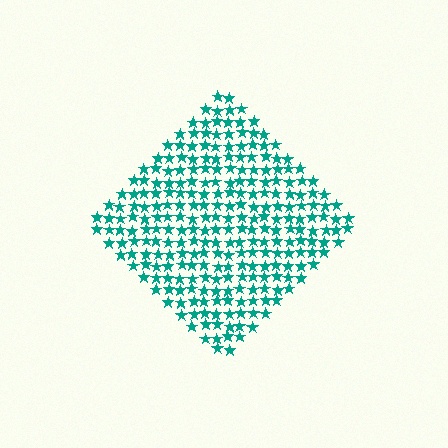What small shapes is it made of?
It is made of small stars.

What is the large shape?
The large shape is a diamond.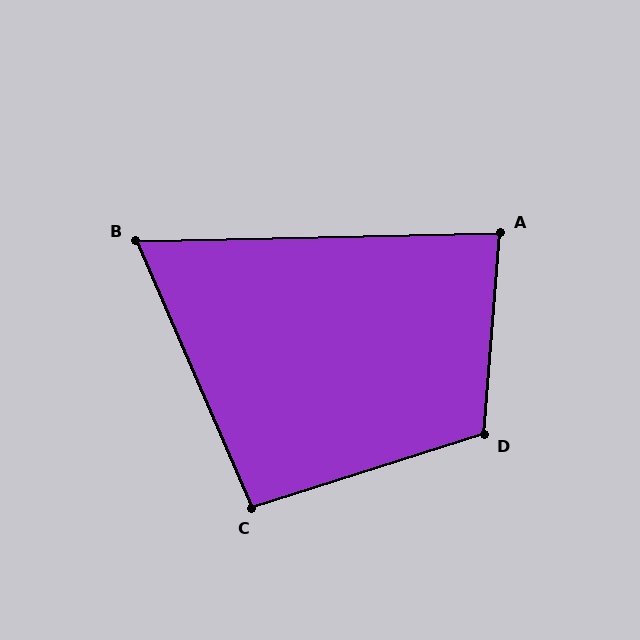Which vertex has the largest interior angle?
D, at approximately 112 degrees.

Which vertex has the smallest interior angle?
B, at approximately 68 degrees.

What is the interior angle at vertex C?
Approximately 96 degrees (obtuse).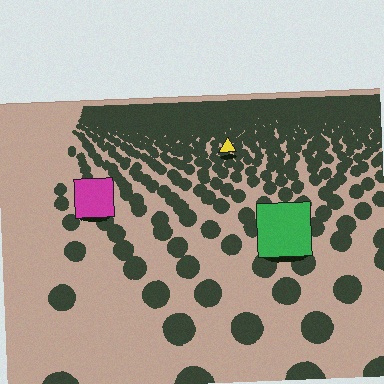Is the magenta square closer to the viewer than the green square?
No. The green square is closer — you can tell from the texture gradient: the ground texture is coarser near it.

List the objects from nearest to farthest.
From nearest to farthest: the green square, the magenta square, the yellow triangle.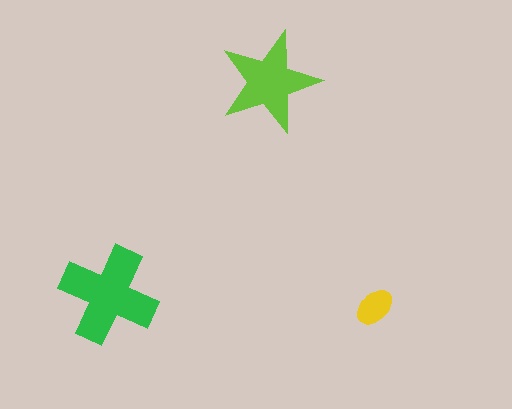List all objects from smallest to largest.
The yellow ellipse, the lime star, the green cross.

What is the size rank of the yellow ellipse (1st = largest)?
3rd.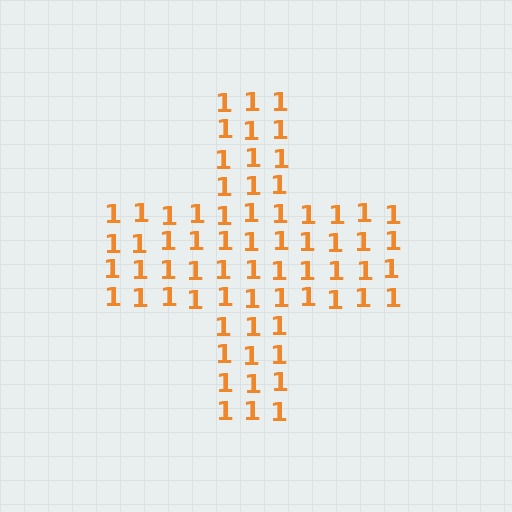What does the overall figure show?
The overall figure shows a cross.